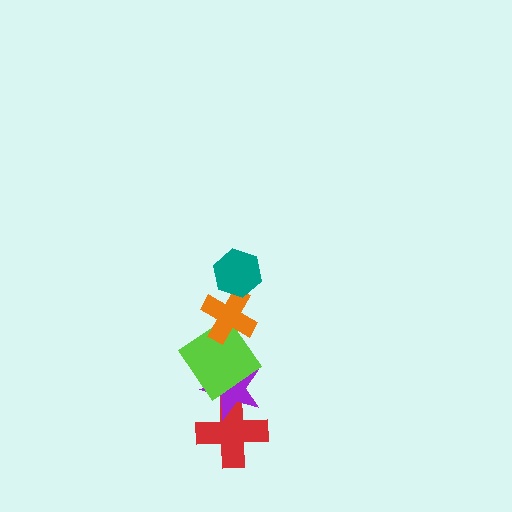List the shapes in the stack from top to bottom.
From top to bottom: the teal hexagon, the orange cross, the lime diamond, the purple star, the red cross.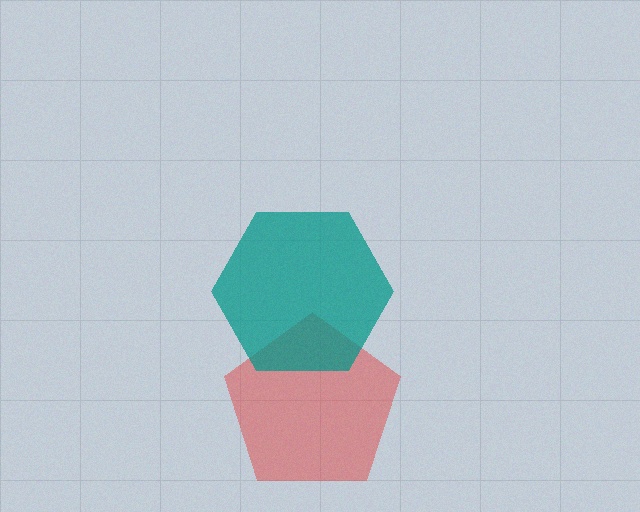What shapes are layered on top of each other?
The layered shapes are: a red pentagon, a teal hexagon.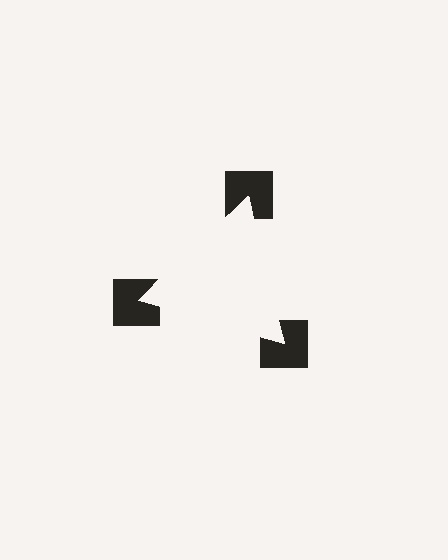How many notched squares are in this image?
There are 3 — one at each vertex of the illusory triangle.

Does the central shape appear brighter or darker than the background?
It typically appears slightly brighter than the background, even though no actual brightness change is drawn.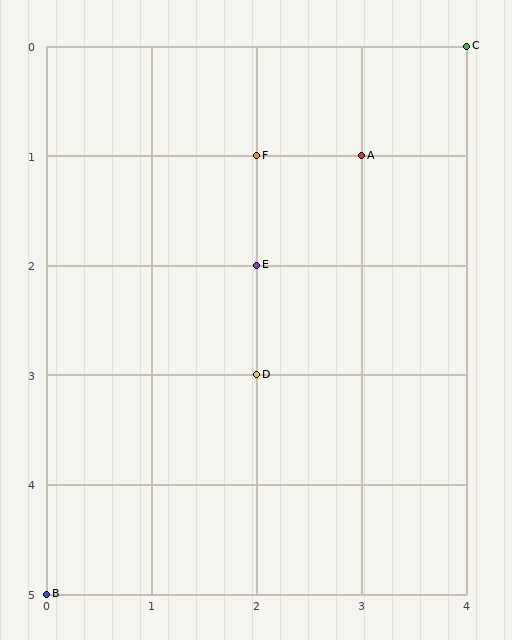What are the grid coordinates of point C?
Point C is at grid coordinates (4, 0).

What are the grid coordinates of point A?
Point A is at grid coordinates (3, 1).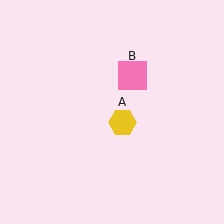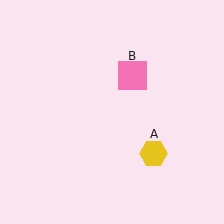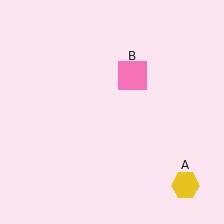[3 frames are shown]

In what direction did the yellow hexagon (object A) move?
The yellow hexagon (object A) moved down and to the right.